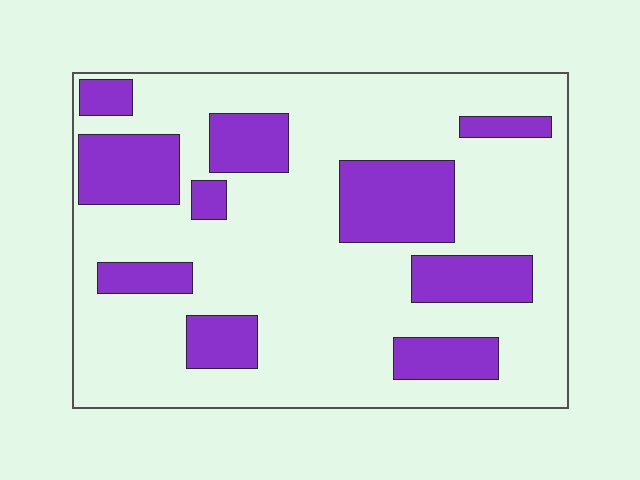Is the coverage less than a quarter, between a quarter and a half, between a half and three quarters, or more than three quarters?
Between a quarter and a half.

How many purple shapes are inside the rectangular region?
10.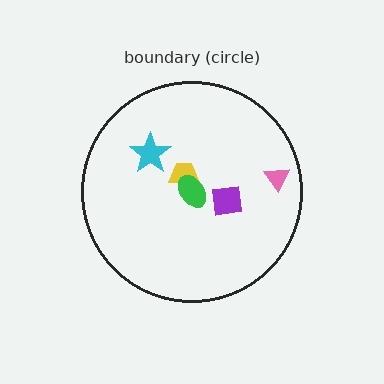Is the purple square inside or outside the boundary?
Inside.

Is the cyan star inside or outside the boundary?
Inside.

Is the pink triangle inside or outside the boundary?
Inside.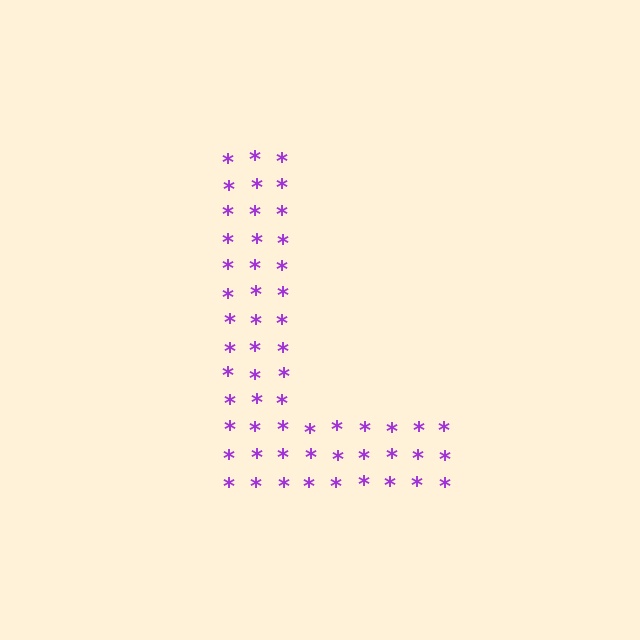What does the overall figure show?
The overall figure shows the letter L.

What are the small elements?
The small elements are asterisks.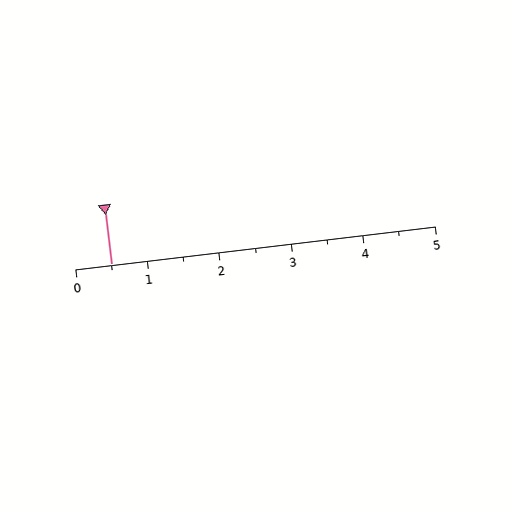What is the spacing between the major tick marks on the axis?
The major ticks are spaced 1 apart.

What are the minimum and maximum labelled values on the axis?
The axis runs from 0 to 5.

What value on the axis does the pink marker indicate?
The marker indicates approximately 0.5.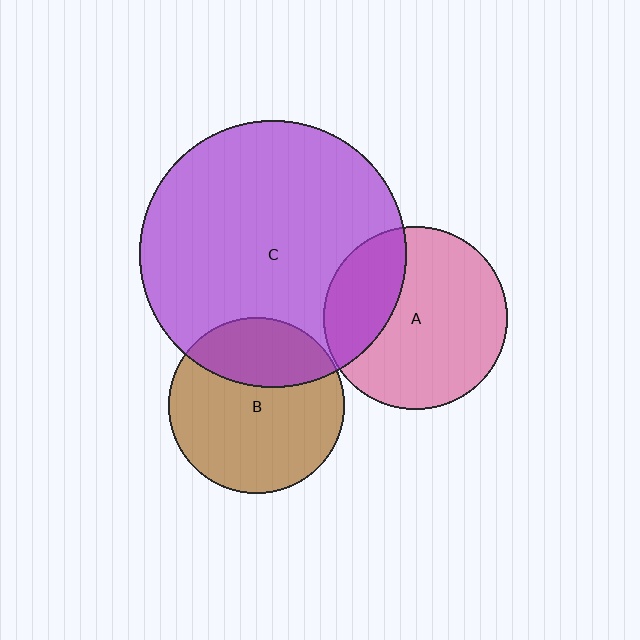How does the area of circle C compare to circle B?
Approximately 2.3 times.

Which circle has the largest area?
Circle C (purple).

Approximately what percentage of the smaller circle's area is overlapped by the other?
Approximately 30%.